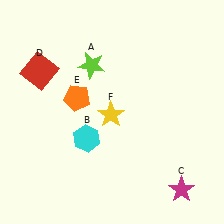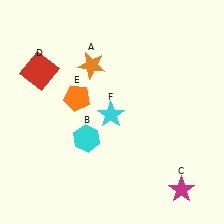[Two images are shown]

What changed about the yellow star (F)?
In Image 1, F is yellow. In Image 2, it changed to cyan.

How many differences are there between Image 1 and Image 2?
There are 2 differences between the two images.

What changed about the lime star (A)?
In Image 1, A is lime. In Image 2, it changed to orange.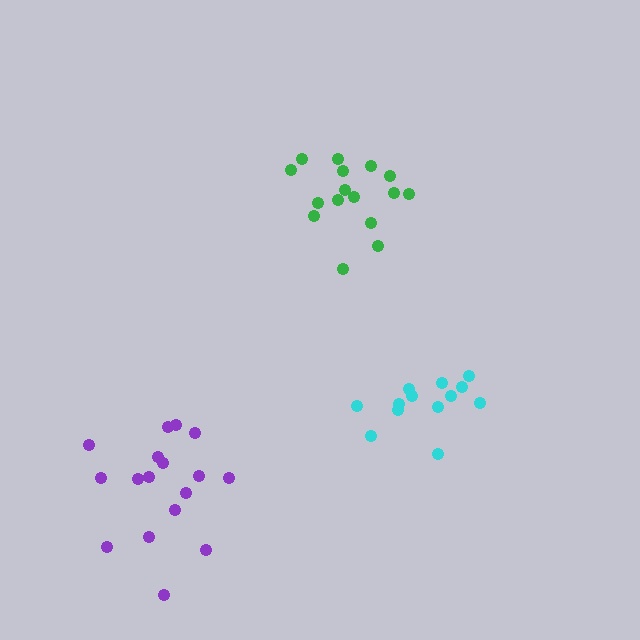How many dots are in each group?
Group 1: 16 dots, Group 2: 13 dots, Group 3: 17 dots (46 total).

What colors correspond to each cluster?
The clusters are colored: green, cyan, purple.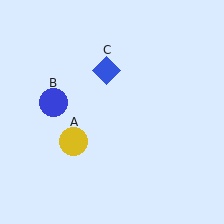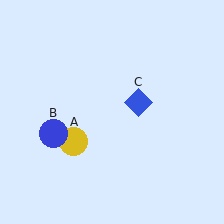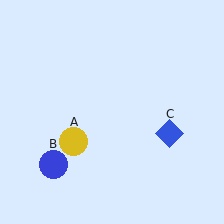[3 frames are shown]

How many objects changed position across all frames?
2 objects changed position: blue circle (object B), blue diamond (object C).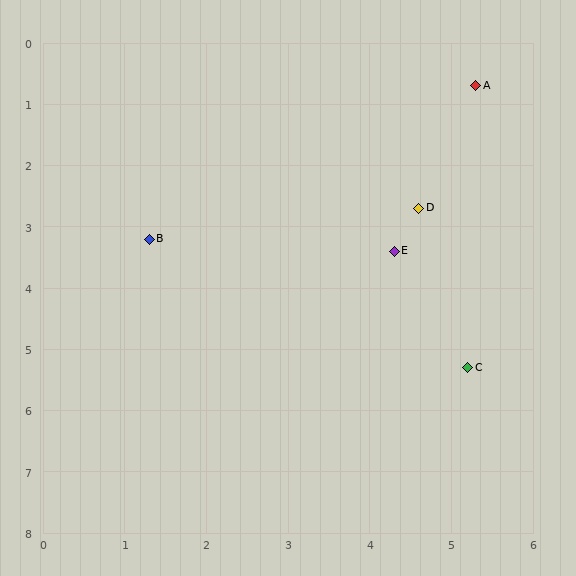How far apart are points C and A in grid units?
Points C and A are about 4.6 grid units apart.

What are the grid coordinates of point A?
Point A is at approximately (5.3, 0.7).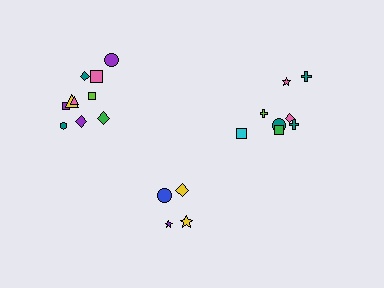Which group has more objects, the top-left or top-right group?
The top-left group.